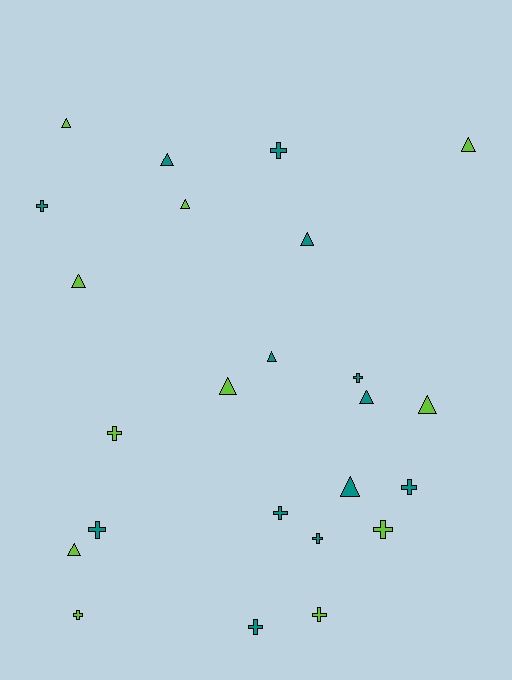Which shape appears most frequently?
Cross, with 12 objects.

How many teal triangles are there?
There are 5 teal triangles.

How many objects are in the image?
There are 24 objects.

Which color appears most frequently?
Teal, with 13 objects.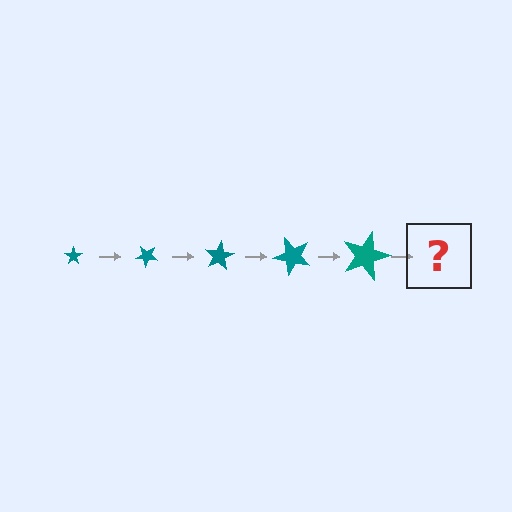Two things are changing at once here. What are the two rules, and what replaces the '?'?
The two rules are that the star grows larger each step and it rotates 40 degrees each step. The '?' should be a star, larger than the previous one and rotated 200 degrees from the start.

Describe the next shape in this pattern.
It should be a star, larger than the previous one and rotated 200 degrees from the start.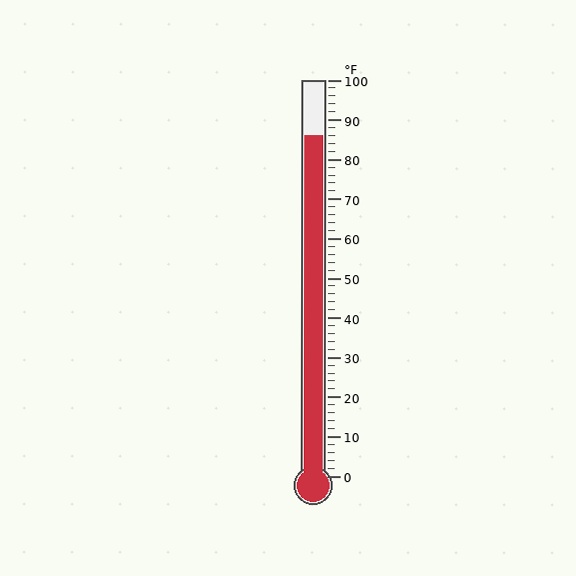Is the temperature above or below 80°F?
The temperature is above 80°F.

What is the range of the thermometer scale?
The thermometer scale ranges from 0°F to 100°F.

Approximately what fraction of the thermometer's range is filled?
The thermometer is filled to approximately 85% of its range.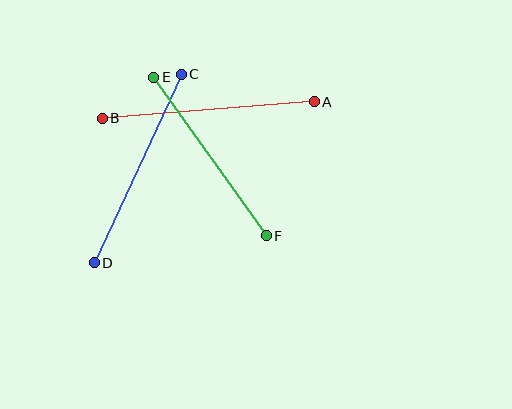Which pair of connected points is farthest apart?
Points A and B are farthest apart.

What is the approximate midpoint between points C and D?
The midpoint is at approximately (138, 169) pixels.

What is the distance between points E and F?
The distance is approximately 194 pixels.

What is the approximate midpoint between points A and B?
The midpoint is at approximately (208, 110) pixels.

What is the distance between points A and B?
The distance is approximately 213 pixels.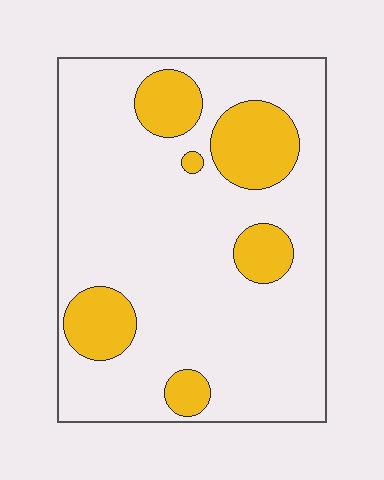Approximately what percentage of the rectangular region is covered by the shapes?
Approximately 20%.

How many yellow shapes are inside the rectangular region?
6.